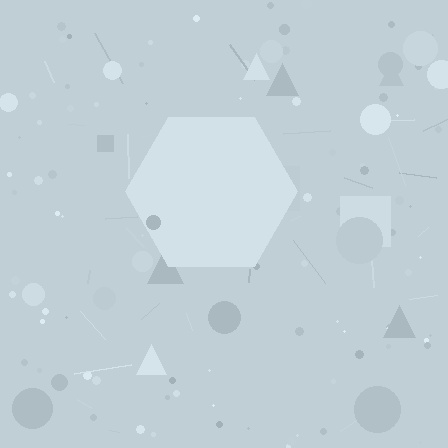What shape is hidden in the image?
A hexagon is hidden in the image.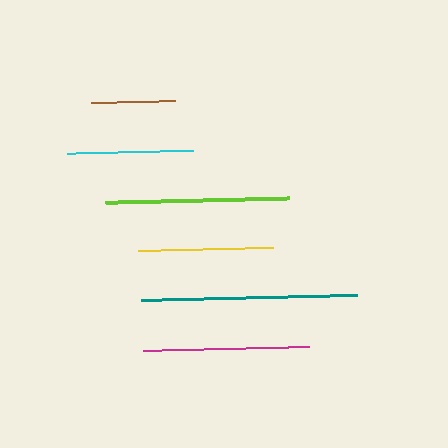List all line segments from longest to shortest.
From longest to shortest: teal, lime, magenta, yellow, cyan, brown.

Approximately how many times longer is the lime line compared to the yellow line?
The lime line is approximately 1.4 times the length of the yellow line.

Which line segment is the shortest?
The brown line is the shortest at approximately 84 pixels.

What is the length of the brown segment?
The brown segment is approximately 84 pixels long.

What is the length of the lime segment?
The lime segment is approximately 184 pixels long.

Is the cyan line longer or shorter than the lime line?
The lime line is longer than the cyan line.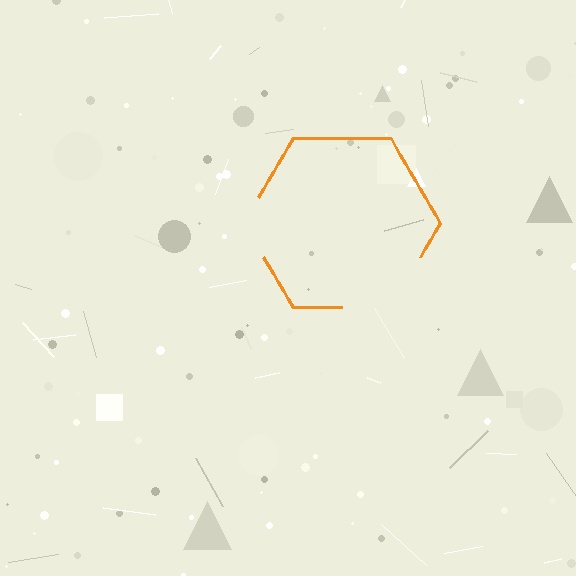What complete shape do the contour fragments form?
The contour fragments form a hexagon.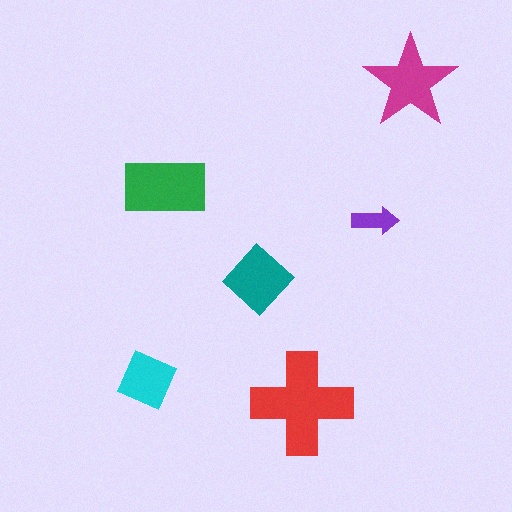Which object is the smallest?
The purple arrow.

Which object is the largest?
The red cross.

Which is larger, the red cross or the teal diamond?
The red cross.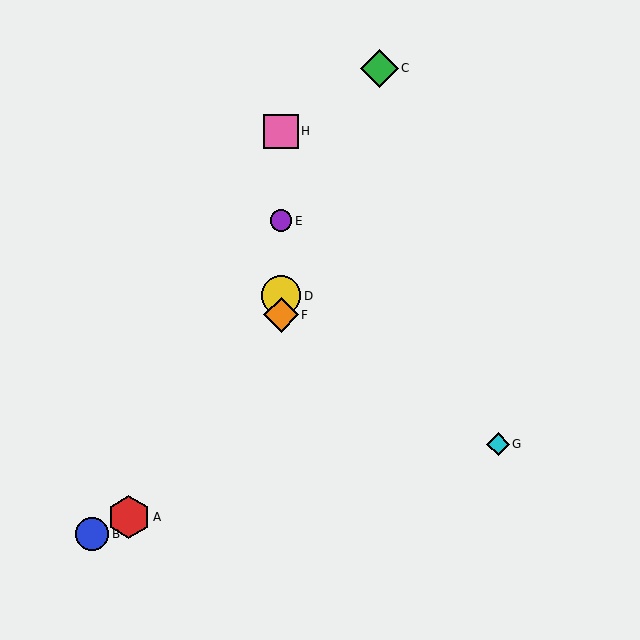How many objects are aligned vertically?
4 objects (D, E, F, H) are aligned vertically.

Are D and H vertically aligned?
Yes, both are at x≈281.